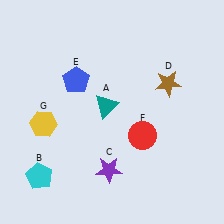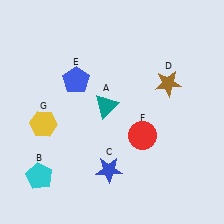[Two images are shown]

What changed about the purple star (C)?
In Image 1, C is purple. In Image 2, it changed to blue.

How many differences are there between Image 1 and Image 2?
There is 1 difference between the two images.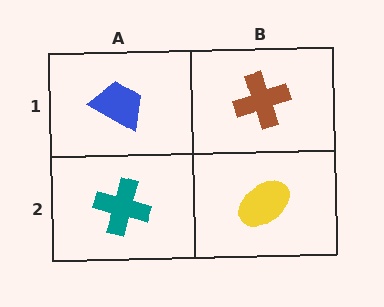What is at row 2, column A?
A teal cross.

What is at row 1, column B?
A brown cross.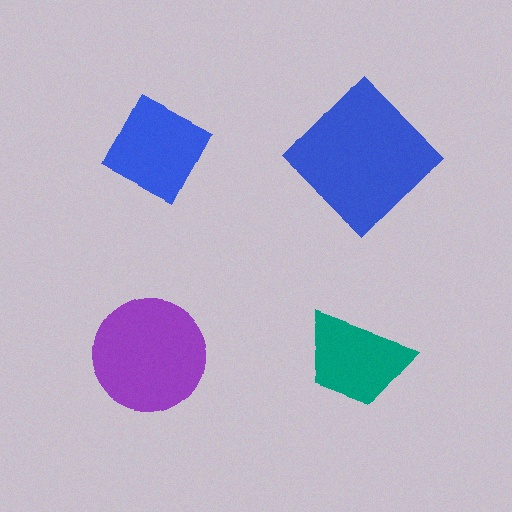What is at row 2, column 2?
A teal trapezoid.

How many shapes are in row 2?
2 shapes.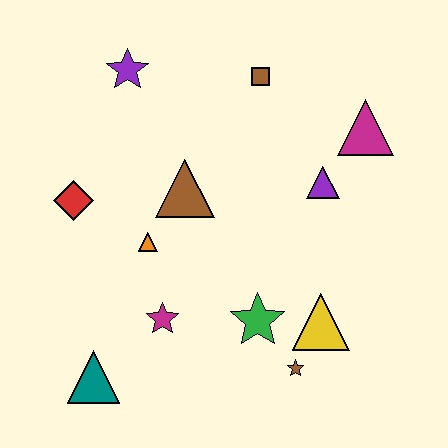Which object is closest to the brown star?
The yellow triangle is closest to the brown star.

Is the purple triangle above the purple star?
No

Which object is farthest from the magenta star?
The magenta triangle is farthest from the magenta star.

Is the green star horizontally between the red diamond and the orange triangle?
No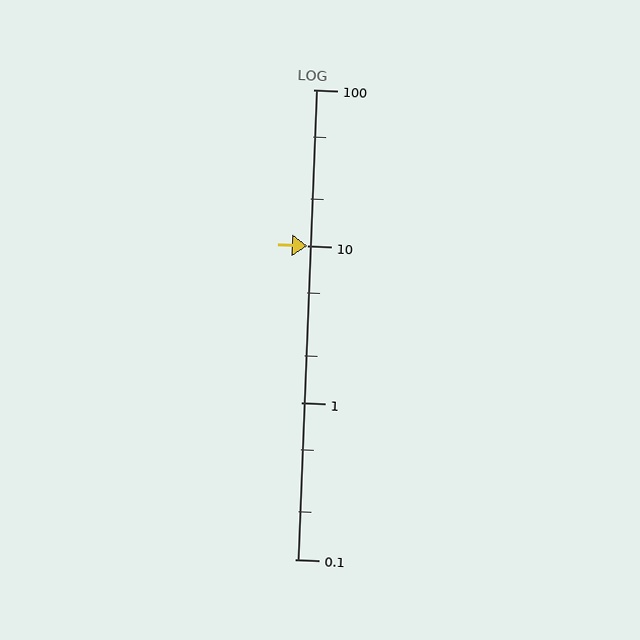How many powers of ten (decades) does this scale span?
The scale spans 3 decades, from 0.1 to 100.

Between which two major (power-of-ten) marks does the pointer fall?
The pointer is between 10 and 100.